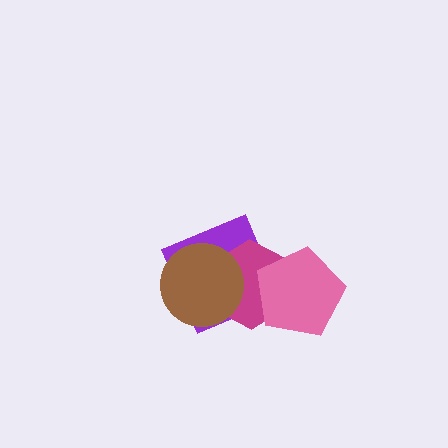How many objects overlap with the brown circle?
2 objects overlap with the brown circle.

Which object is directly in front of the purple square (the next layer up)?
The magenta hexagon is directly in front of the purple square.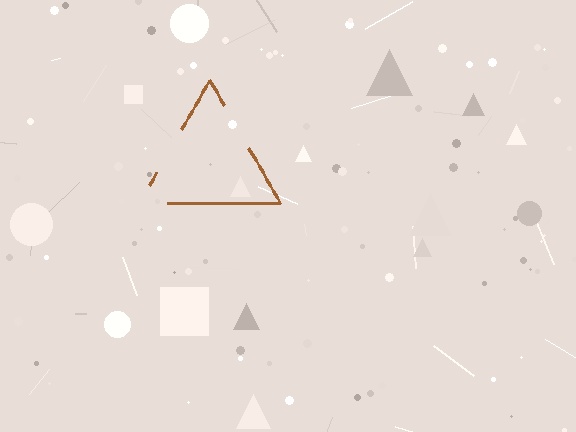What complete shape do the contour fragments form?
The contour fragments form a triangle.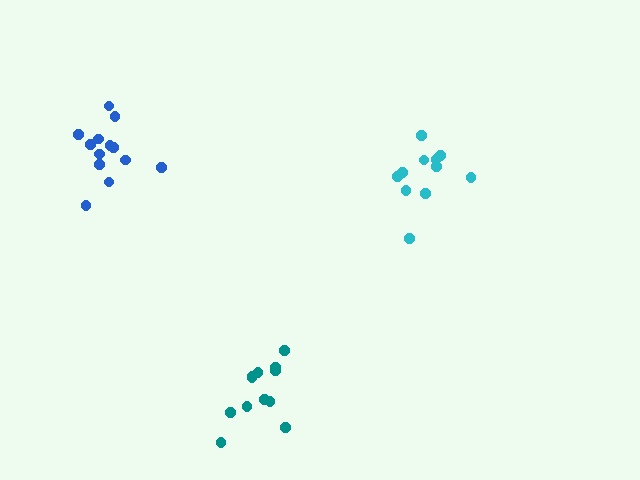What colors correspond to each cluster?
The clusters are colored: cyan, blue, teal.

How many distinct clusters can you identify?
There are 3 distinct clusters.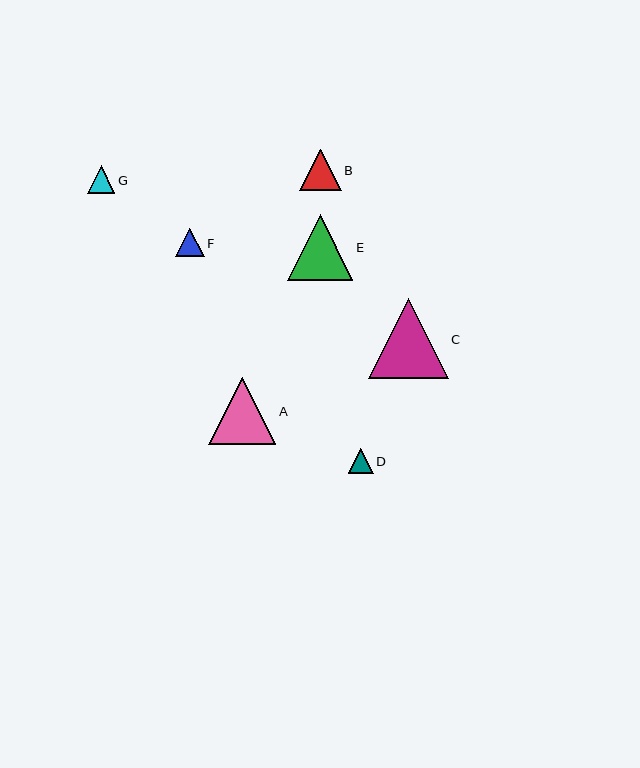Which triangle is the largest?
Triangle C is the largest with a size of approximately 80 pixels.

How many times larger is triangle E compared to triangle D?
Triangle E is approximately 2.6 times the size of triangle D.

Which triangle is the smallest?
Triangle D is the smallest with a size of approximately 25 pixels.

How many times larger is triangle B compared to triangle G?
Triangle B is approximately 1.5 times the size of triangle G.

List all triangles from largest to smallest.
From largest to smallest: C, A, E, B, F, G, D.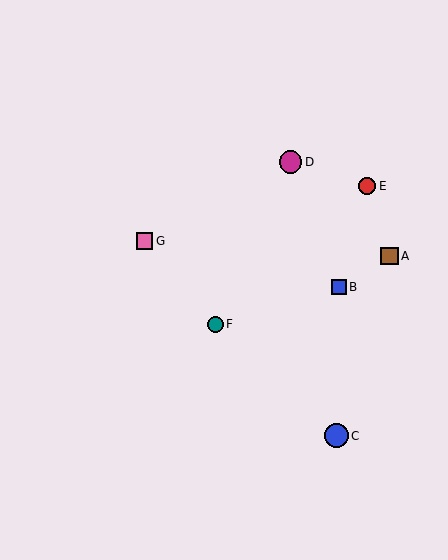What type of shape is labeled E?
Shape E is a red circle.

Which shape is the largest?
The blue circle (labeled C) is the largest.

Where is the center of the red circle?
The center of the red circle is at (367, 186).